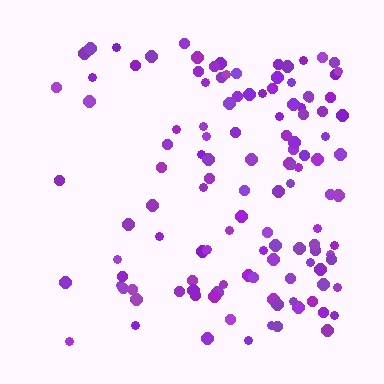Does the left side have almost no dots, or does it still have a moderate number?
Still a moderate number, just noticeably fewer than the right.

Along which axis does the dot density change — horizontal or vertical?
Horizontal.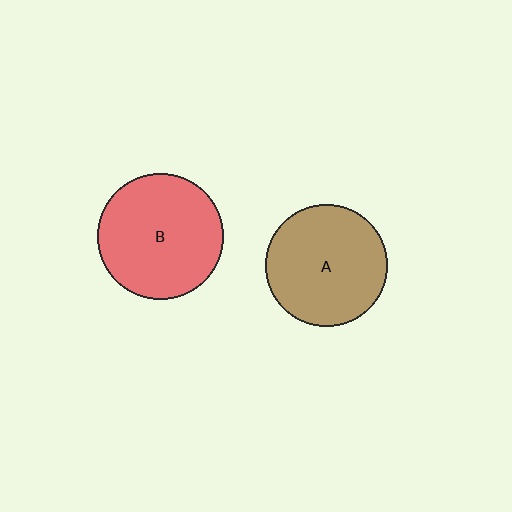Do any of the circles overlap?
No, none of the circles overlap.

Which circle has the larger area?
Circle B (red).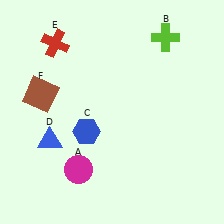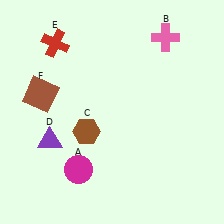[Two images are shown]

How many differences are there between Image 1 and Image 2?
There are 3 differences between the two images.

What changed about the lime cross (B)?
In Image 1, B is lime. In Image 2, it changed to pink.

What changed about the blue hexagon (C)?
In Image 1, C is blue. In Image 2, it changed to brown.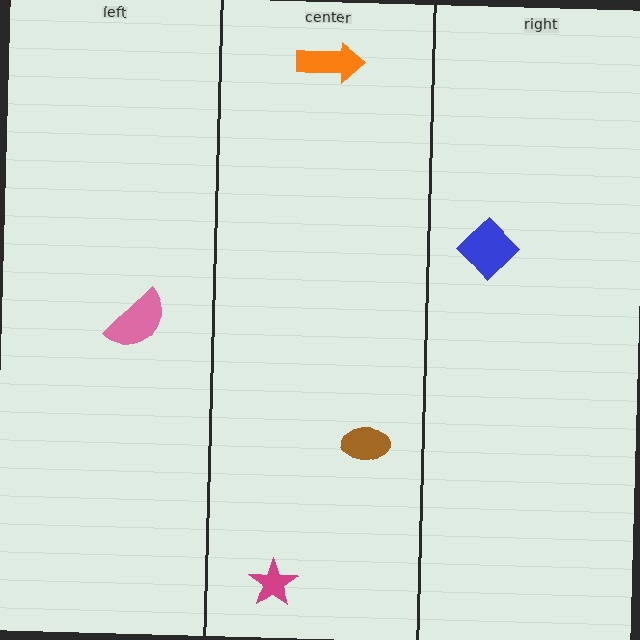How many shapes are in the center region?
3.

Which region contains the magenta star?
The center region.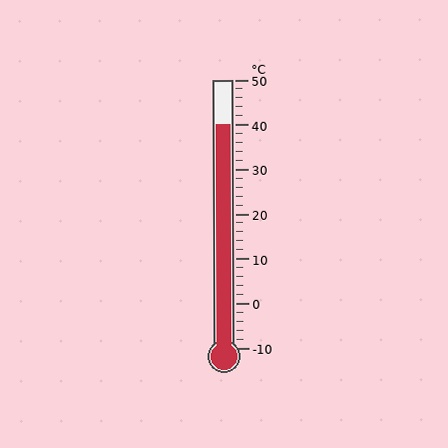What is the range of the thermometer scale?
The thermometer scale ranges from -10°C to 50°C.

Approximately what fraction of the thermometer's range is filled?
The thermometer is filled to approximately 85% of its range.